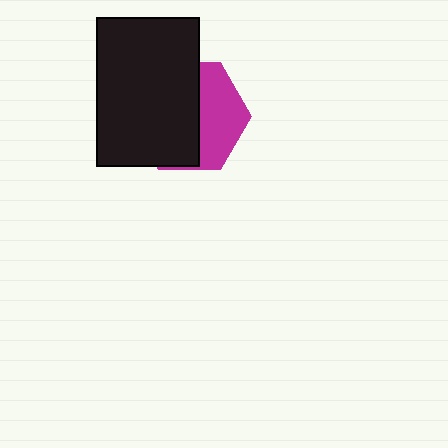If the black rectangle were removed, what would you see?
You would see the complete magenta hexagon.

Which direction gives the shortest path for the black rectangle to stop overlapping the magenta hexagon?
Moving left gives the shortest separation.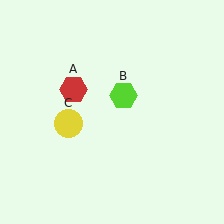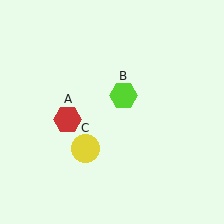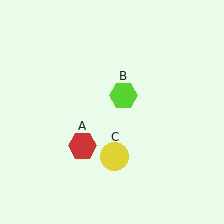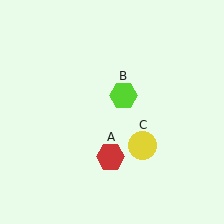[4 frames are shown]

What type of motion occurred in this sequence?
The red hexagon (object A), yellow circle (object C) rotated counterclockwise around the center of the scene.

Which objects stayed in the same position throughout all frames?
Lime hexagon (object B) remained stationary.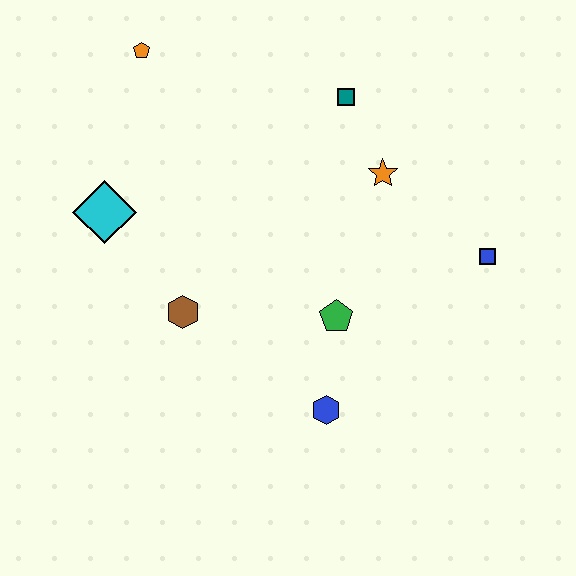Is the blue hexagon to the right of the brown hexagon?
Yes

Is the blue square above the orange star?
No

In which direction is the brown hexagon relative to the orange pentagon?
The brown hexagon is below the orange pentagon.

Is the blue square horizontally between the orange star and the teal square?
No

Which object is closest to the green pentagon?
The blue hexagon is closest to the green pentagon.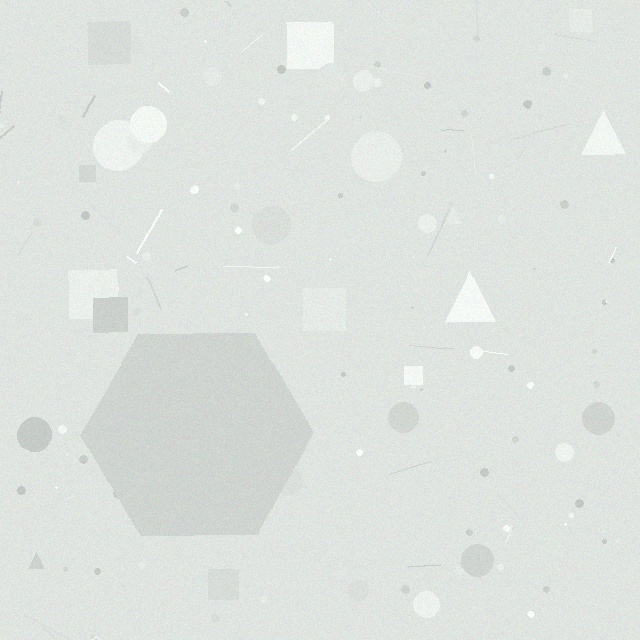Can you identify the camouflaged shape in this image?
The camouflaged shape is a hexagon.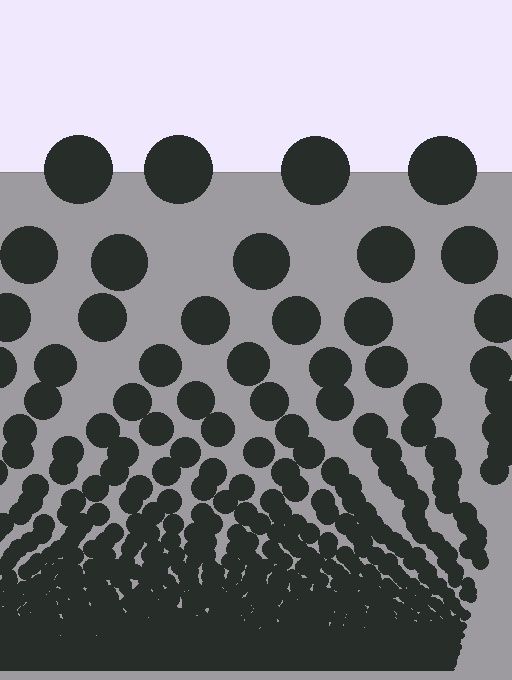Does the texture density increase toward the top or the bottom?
Density increases toward the bottom.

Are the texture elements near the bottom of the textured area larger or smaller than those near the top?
Smaller. The gradient is inverted — elements near the bottom are smaller and denser.